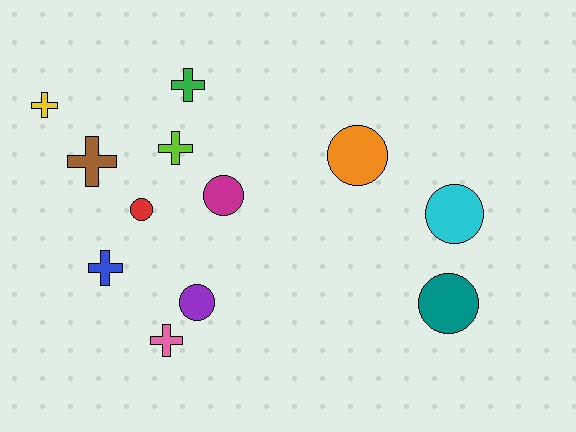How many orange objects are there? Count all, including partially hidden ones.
There is 1 orange object.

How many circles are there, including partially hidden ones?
There are 6 circles.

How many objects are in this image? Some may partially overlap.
There are 12 objects.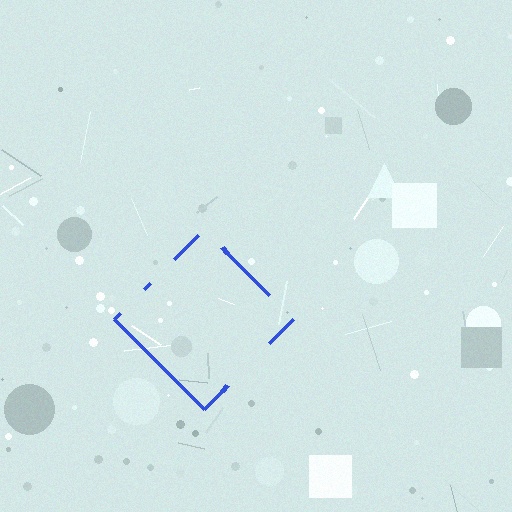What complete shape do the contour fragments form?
The contour fragments form a diamond.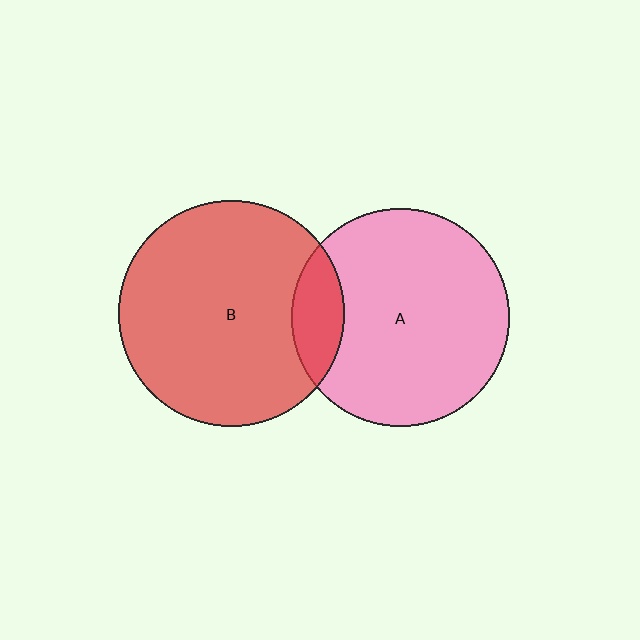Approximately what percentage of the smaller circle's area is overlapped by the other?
Approximately 15%.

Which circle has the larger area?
Circle B (red).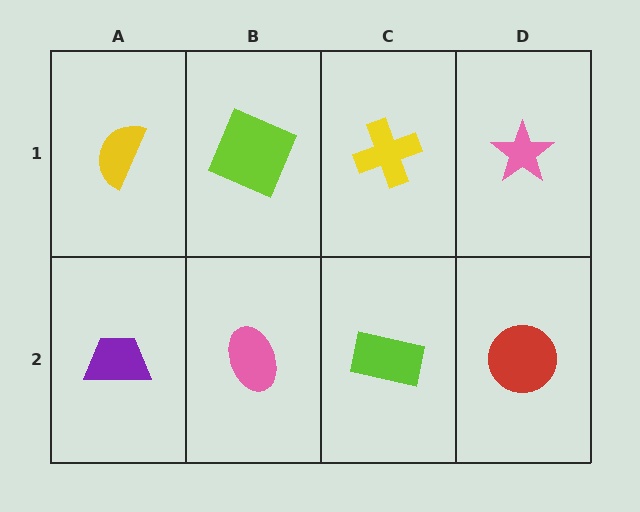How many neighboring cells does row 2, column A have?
2.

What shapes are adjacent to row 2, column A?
A yellow semicircle (row 1, column A), a pink ellipse (row 2, column B).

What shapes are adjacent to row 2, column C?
A yellow cross (row 1, column C), a pink ellipse (row 2, column B), a red circle (row 2, column D).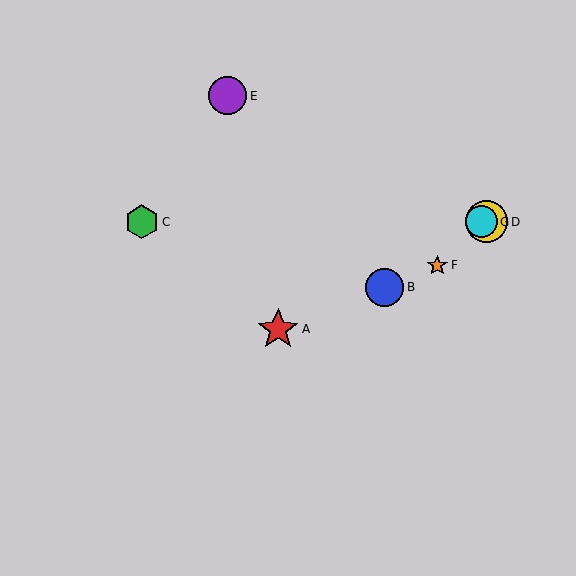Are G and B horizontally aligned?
No, G is at y≈222 and B is at y≈287.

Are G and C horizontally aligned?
Yes, both are at y≈222.